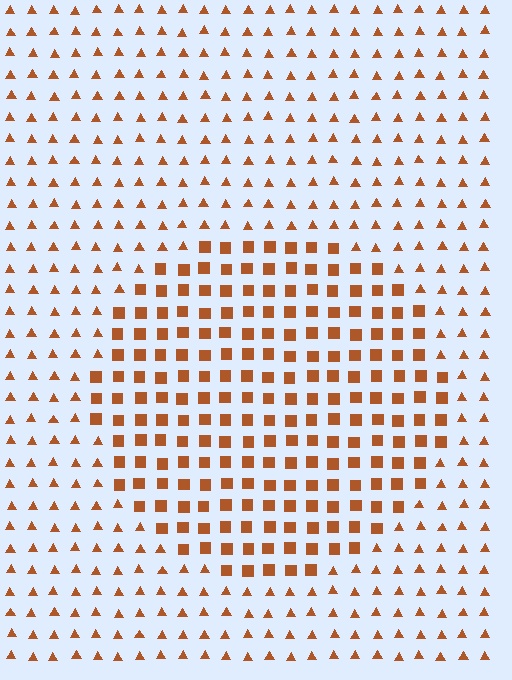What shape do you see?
I see a circle.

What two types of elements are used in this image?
The image uses squares inside the circle region and triangles outside it.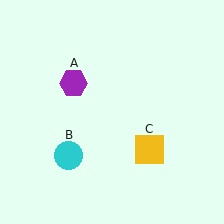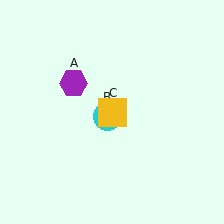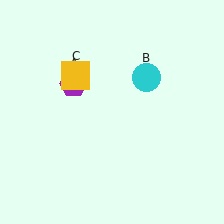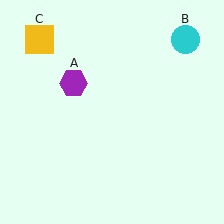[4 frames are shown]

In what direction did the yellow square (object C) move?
The yellow square (object C) moved up and to the left.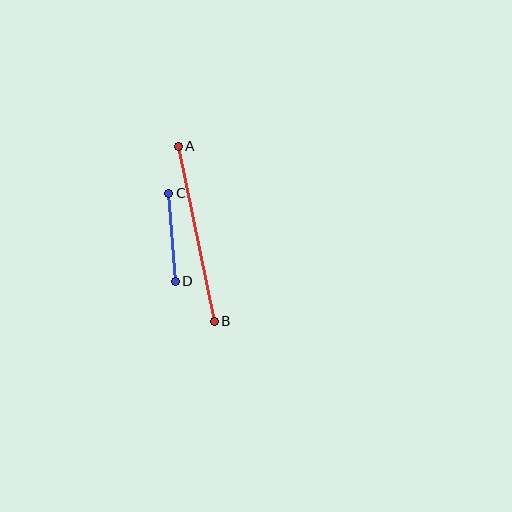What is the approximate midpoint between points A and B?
The midpoint is at approximately (196, 234) pixels.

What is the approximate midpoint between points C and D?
The midpoint is at approximately (172, 237) pixels.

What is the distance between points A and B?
The distance is approximately 179 pixels.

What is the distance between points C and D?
The distance is approximately 88 pixels.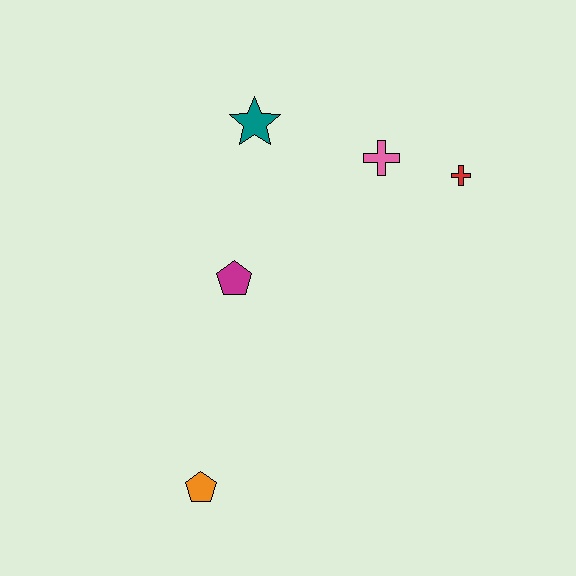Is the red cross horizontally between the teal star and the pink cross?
No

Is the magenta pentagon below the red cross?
Yes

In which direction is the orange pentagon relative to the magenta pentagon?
The orange pentagon is below the magenta pentagon.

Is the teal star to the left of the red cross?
Yes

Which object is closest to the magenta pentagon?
The teal star is closest to the magenta pentagon.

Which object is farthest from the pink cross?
The orange pentagon is farthest from the pink cross.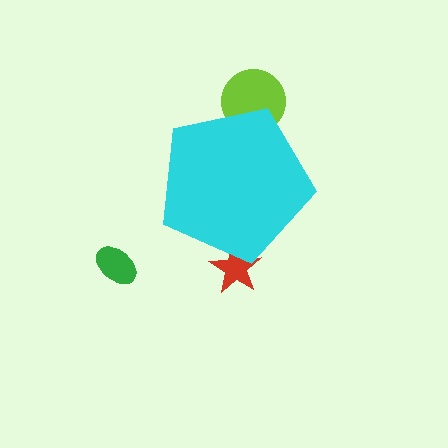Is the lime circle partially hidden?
Yes, the lime circle is partially hidden behind the cyan pentagon.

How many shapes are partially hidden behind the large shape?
2 shapes are partially hidden.